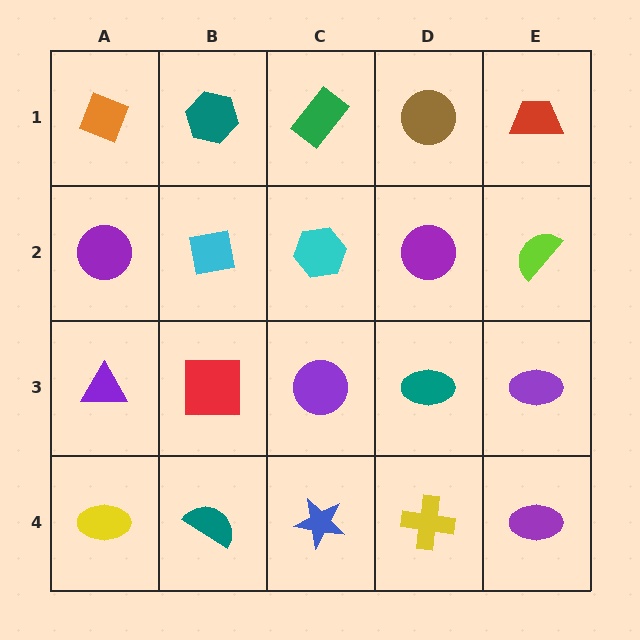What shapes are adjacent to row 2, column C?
A green rectangle (row 1, column C), a purple circle (row 3, column C), a cyan square (row 2, column B), a purple circle (row 2, column D).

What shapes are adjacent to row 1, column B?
A cyan square (row 2, column B), an orange diamond (row 1, column A), a green rectangle (row 1, column C).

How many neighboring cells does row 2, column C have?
4.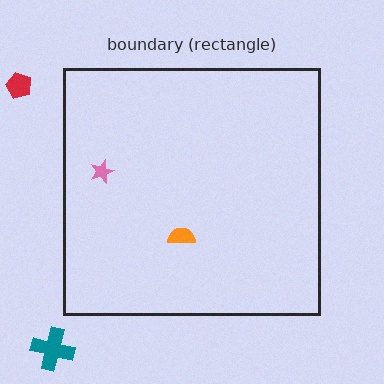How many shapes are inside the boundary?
2 inside, 2 outside.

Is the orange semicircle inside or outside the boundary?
Inside.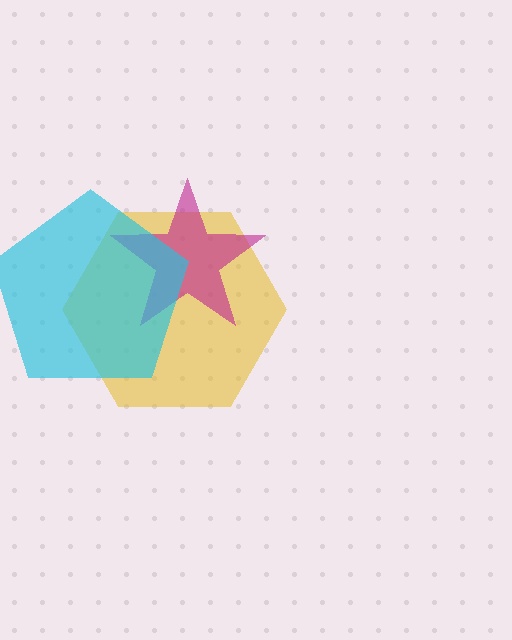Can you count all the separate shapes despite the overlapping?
Yes, there are 3 separate shapes.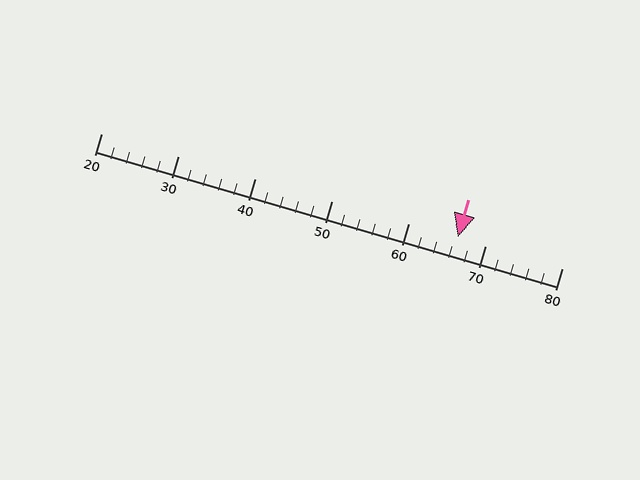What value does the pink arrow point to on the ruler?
The pink arrow points to approximately 66.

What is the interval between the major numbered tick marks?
The major tick marks are spaced 10 units apart.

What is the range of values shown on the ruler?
The ruler shows values from 20 to 80.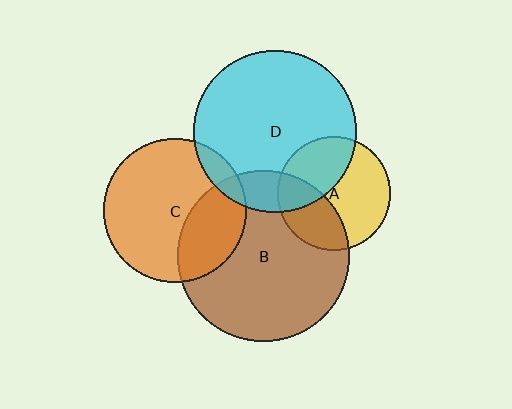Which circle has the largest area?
Circle B (brown).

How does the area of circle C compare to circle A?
Approximately 1.6 times.